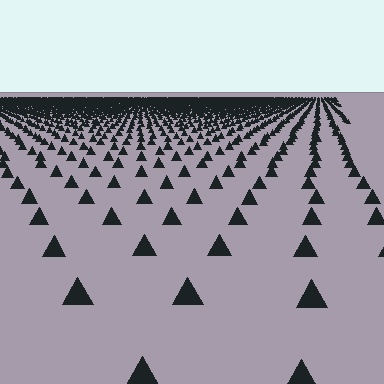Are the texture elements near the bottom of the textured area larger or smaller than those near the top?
Larger. Near the bottom, elements are closer to the viewer and appear at a bigger on-screen size.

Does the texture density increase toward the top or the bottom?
Density increases toward the top.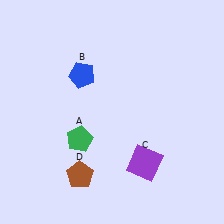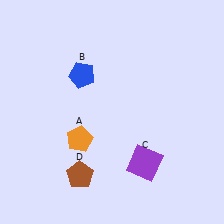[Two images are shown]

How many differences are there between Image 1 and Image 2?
There is 1 difference between the two images.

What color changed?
The pentagon (A) changed from green in Image 1 to orange in Image 2.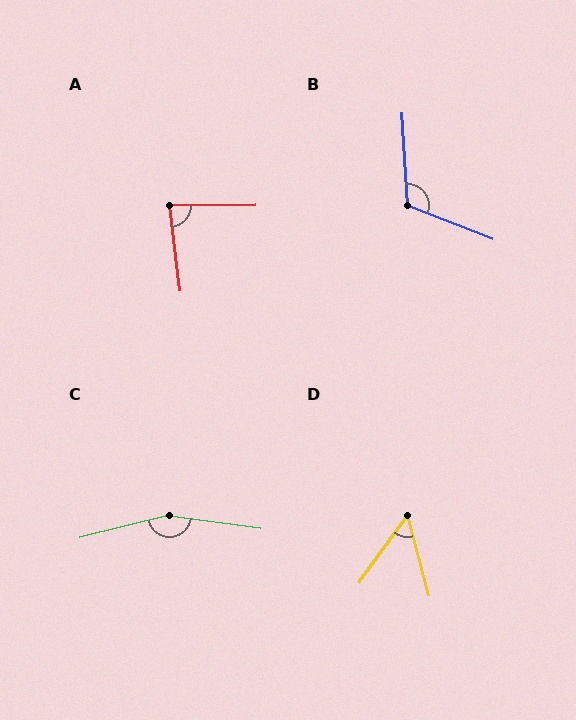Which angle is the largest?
C, at approximately 158 degrees.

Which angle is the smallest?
D, at approximately 51 degrees.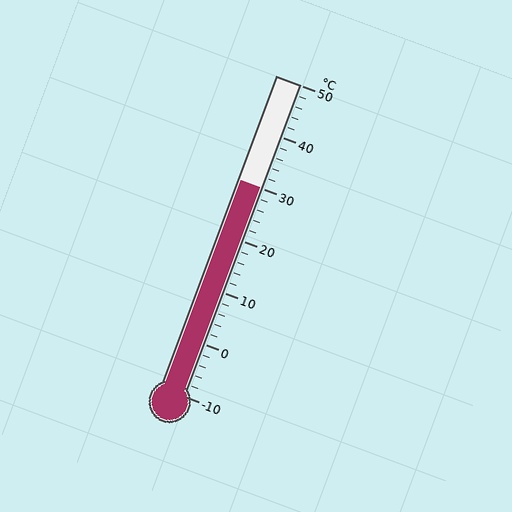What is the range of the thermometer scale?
The thermometer scale ranges from -10°C to 50°C.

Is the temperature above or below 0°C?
The temperature is above 0°C.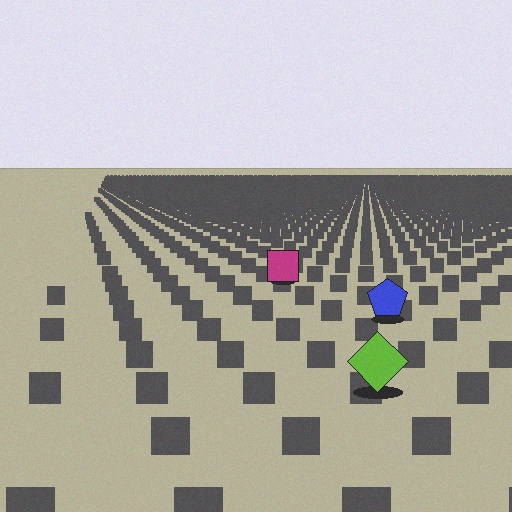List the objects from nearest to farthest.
From nearest to farthest: the lime diamond, the blue pentagon, the magenta square.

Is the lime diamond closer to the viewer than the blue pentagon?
Yes. The lime diamond is closer — you can tell from the texture gradient: the ground texture is coarser near it.